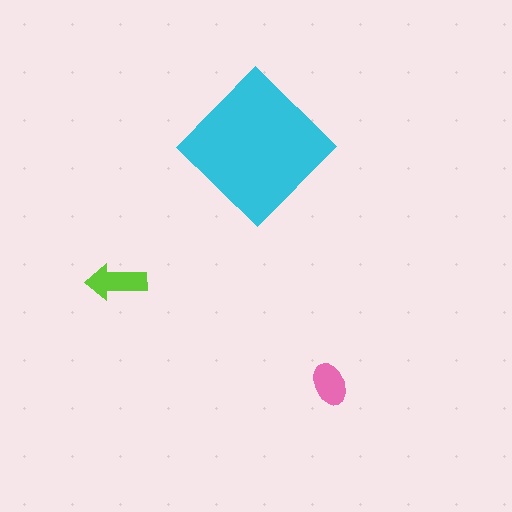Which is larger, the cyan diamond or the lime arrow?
The cyan diamond.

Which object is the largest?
The cyan diamond.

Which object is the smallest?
The pink ellipse.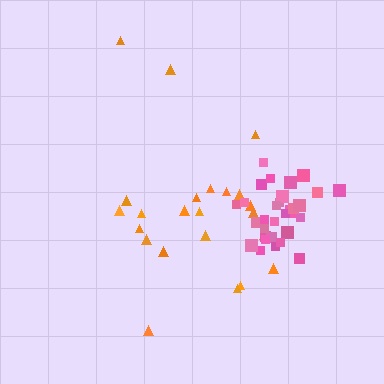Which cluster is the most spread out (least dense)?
Orange.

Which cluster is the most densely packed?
Pink.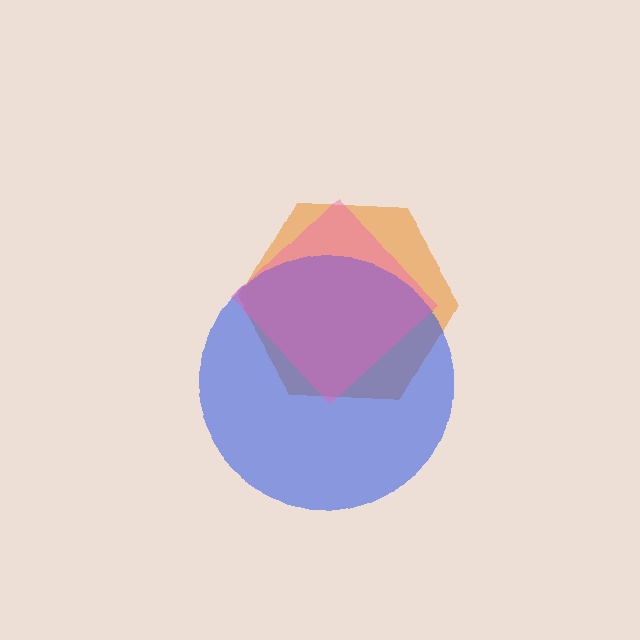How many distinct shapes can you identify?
There are 3 distinct shapes: an orange hexagon, a blue circle, a pink diamond.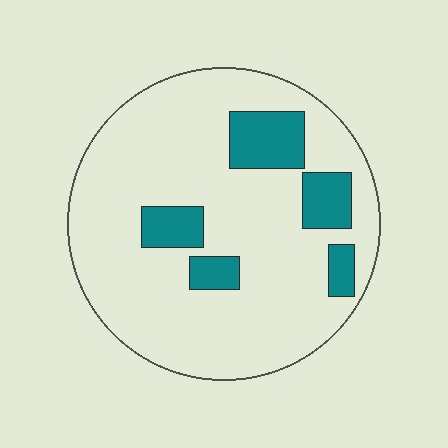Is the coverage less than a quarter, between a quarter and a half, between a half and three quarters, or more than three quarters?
Less than a quarter.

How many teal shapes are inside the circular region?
5.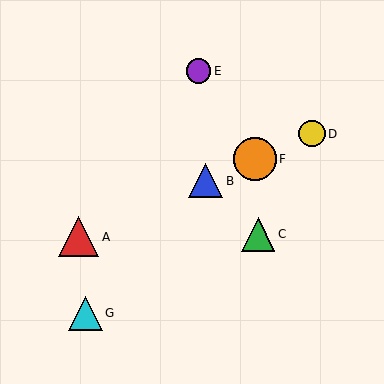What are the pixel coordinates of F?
Object F is at (255, 159).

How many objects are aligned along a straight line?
4 objects (A, B, D, F) are aligned along a straight line.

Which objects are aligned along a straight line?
Objects A, B, D, F are aligned along a straight line.